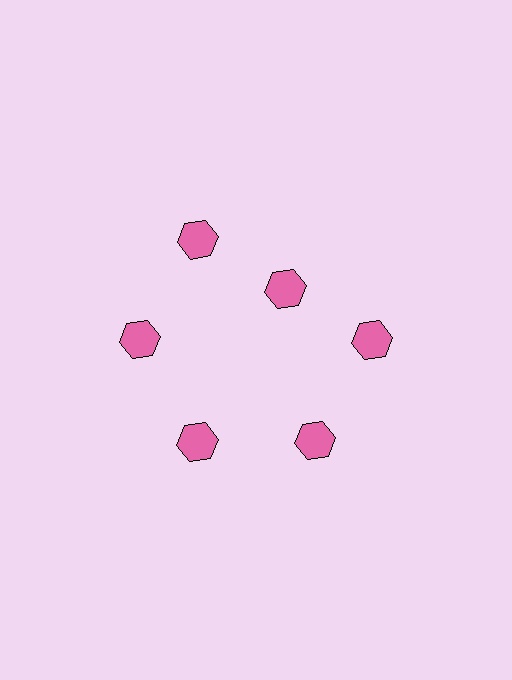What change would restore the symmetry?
The symmetry would be restored by moving it outward, back onto the ring so that all 6 hexagons sit at equal angles and equal distance from the center.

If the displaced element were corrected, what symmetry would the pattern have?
It would have 6-fold rotational symmetry — the pattern would map onto itself every 60 degrees.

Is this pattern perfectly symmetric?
No. The 6 pink hexagons are arranged in a ring, but one element near the 1 o'clock position is pulled inward toward the center, breaking the 6-fold rotational symmetry.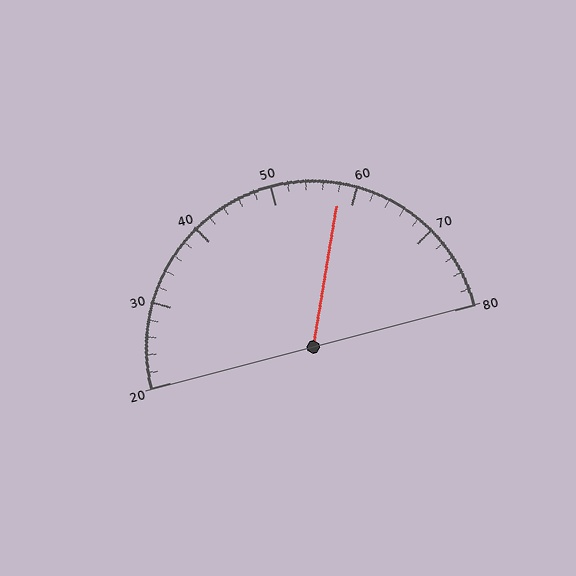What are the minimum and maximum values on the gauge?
The gauge ranges from 20 to 80.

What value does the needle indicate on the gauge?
The needle indicates approximately 58.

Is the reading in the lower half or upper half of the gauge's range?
The reading is in the upper half of the range (20 to 80).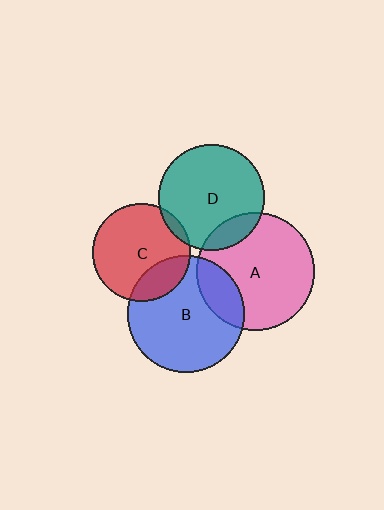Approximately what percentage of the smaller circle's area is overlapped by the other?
Approximately 5%.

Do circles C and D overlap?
Yes.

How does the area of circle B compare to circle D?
Approximately 1.2 times.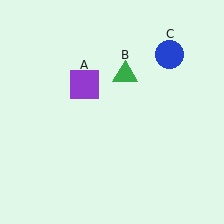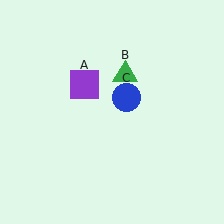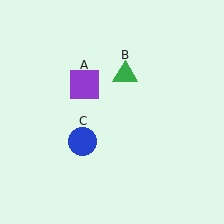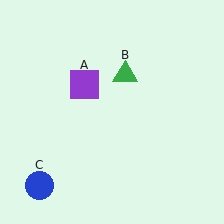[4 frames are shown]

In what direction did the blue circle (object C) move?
The blue circle (object C) moved down and to the left.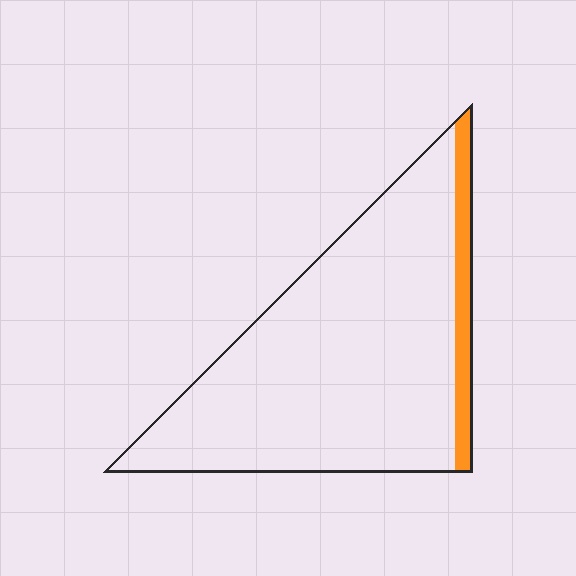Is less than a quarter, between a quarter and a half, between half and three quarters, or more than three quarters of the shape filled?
Less than a quarter.